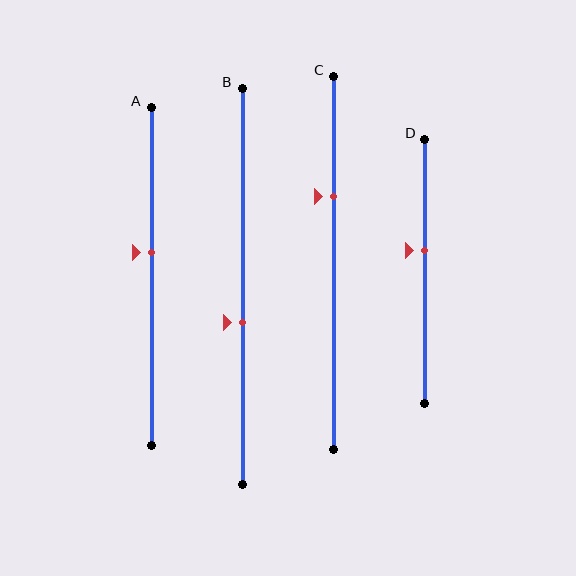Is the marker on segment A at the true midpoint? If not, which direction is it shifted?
No, the marker on segment A is shifted upward by about 7% of the segment length.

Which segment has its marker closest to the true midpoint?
Segment A has its marker closest to the true midpoint.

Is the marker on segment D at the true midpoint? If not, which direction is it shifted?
No, the marker on segment D is shifted upward by about 8% of the segment length.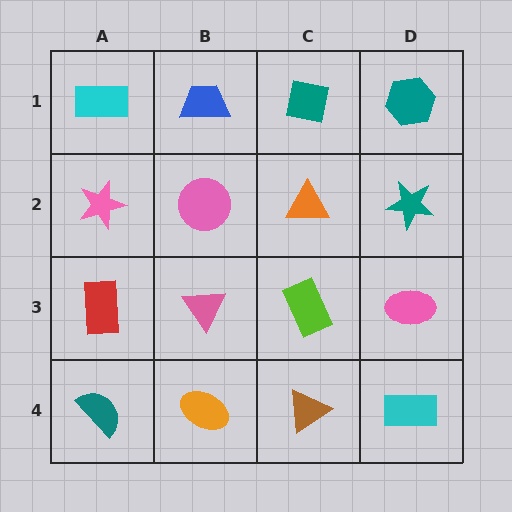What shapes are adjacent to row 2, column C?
A teal square (row 1, column C), a lime rectangle (row 3, column C), a pink circle (row 2, column B), a teal star (row 2, column D).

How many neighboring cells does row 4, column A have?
2.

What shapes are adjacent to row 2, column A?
A cyan rectangle (row 1, column A), a red rectangle (row 3, column A), a pink circle (row 2, column B).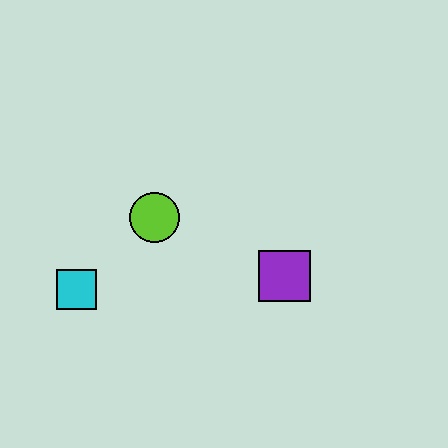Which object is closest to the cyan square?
The lime circle is closest to the cyan square.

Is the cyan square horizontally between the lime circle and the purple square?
No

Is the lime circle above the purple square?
Yes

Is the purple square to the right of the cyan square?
Yes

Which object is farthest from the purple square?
The cyan square is farthest from the purple square.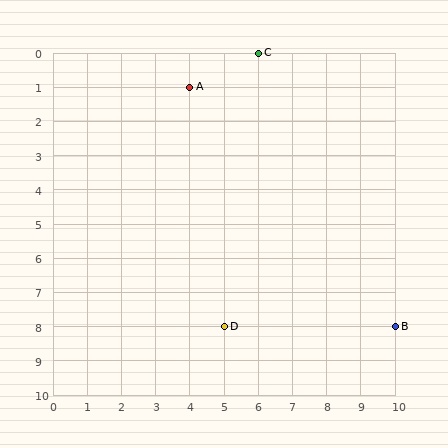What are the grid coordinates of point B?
Point B is at grid coordinates (10, 8).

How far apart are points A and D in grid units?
Points A and D are 1 column and 7 rows apart (about 7.1 grid units diagonally).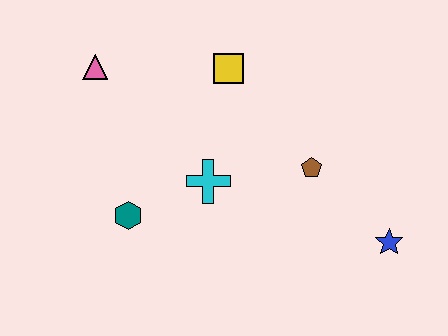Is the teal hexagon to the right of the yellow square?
No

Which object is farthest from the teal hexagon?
The blue star is farthest from the teal hexagon.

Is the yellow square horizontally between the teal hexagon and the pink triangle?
No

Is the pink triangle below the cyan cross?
No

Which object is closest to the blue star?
The brown pentagon is closest to the blue star.